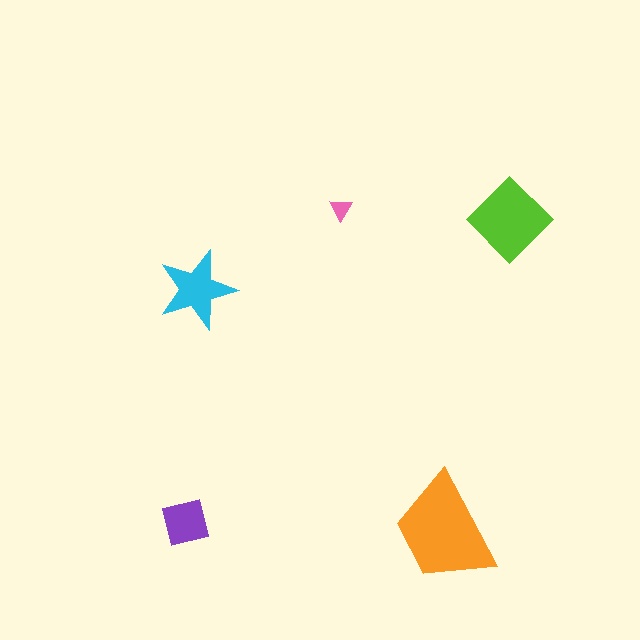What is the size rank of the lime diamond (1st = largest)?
2nd.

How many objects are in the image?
There are 5 objects in the image.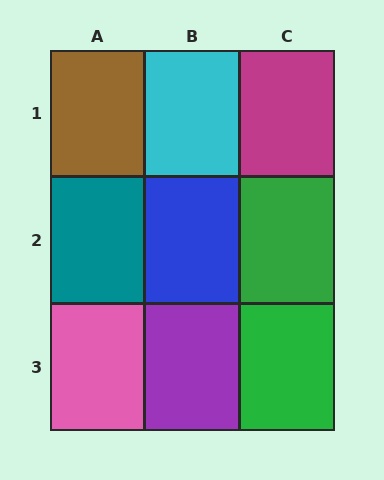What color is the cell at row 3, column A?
Pink.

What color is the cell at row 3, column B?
Purple.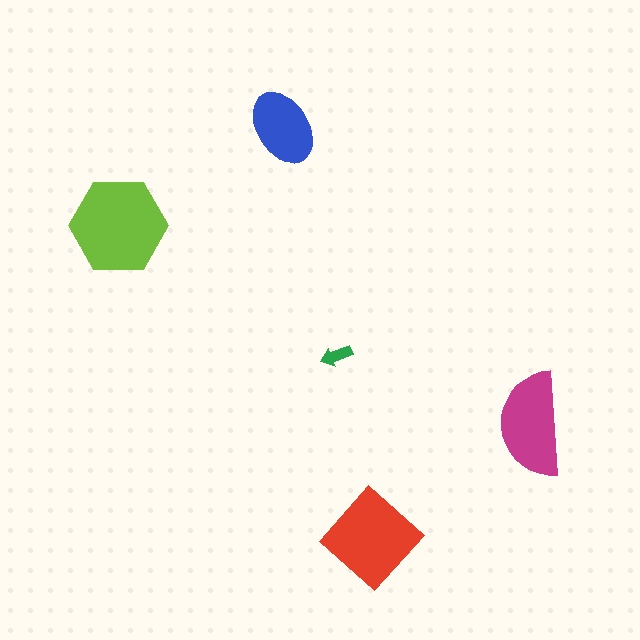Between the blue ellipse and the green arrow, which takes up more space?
The blue ellipse.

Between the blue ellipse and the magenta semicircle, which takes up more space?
The magenta semicircle.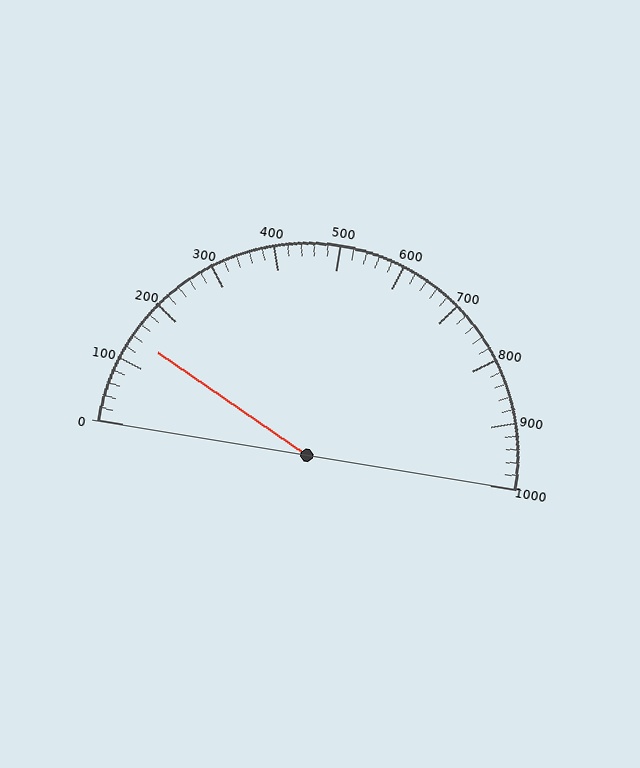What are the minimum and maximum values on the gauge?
The gauge ranges from 0 to 1000.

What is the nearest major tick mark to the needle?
The nearest major tick mark is 100.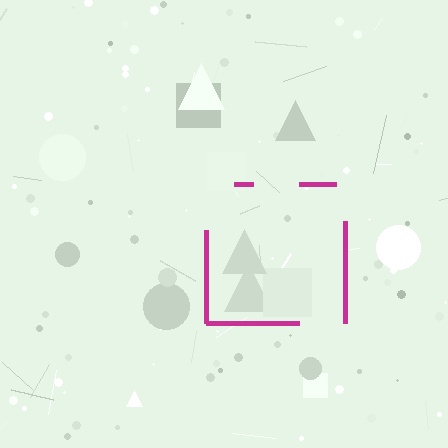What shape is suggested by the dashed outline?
The dashed outline suggests a square.